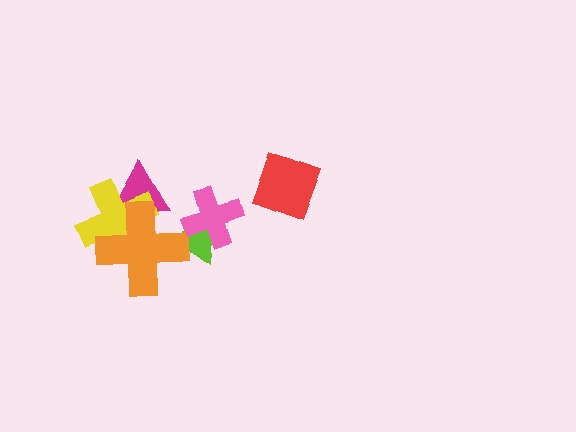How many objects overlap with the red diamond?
0 objects overlap with the red diamond.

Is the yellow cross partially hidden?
Yes, it is partially covered by another shape.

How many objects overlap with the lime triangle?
2 objects overlap with the lime triangle.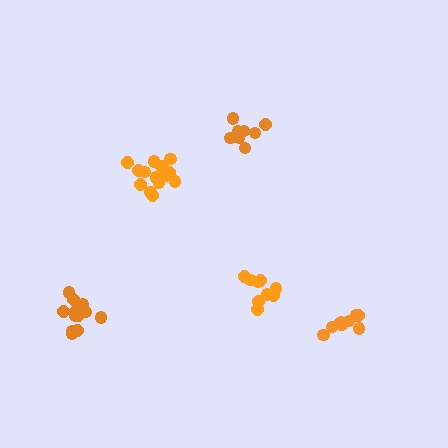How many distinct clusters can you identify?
There are 5 distinct clusters.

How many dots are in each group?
Group 1: 14 dots, Group 2: 9 dots, Group 3: 9 dots, Group 4: 14 dots, Group 5: 9 dots (55 total).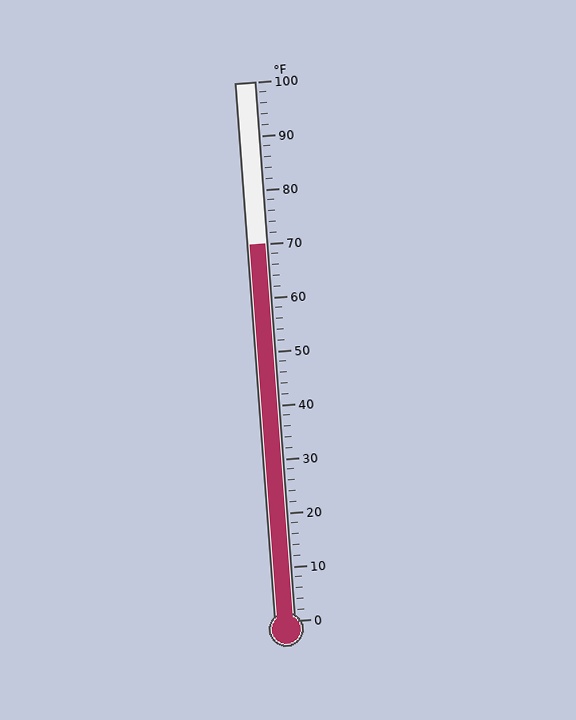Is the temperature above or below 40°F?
The temperature is above 40°F.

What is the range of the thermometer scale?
The thermometer scale ranges from 0°F to 100°F.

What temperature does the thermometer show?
The thermometer shows approximately 70°F.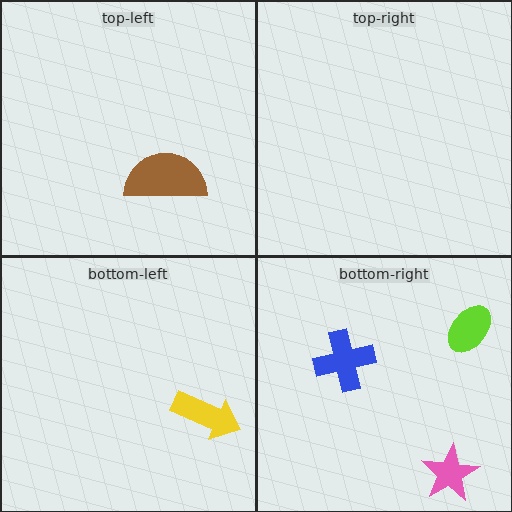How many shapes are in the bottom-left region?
1.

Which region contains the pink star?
The bottom-right region.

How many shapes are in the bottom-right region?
3.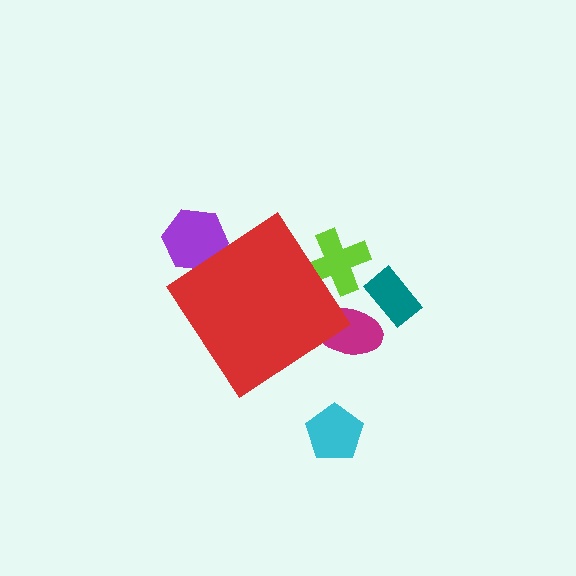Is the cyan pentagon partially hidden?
No, the cyan pentagon is fully visible.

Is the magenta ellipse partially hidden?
Yes, the magenta ellipse is partially hidden behind the red diamond.